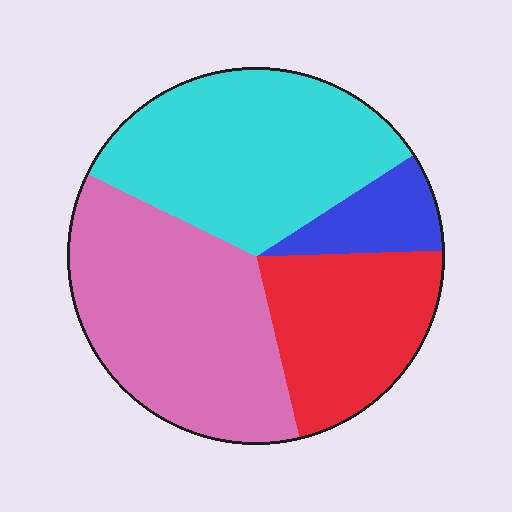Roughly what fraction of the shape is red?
Red covers roughly 20% of the shape.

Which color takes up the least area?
Blue, at roughly 10%.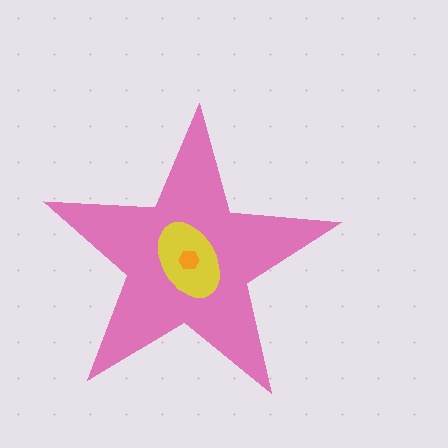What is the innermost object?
The orange hexagon.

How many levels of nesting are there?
3.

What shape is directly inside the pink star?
The yellow ellipse.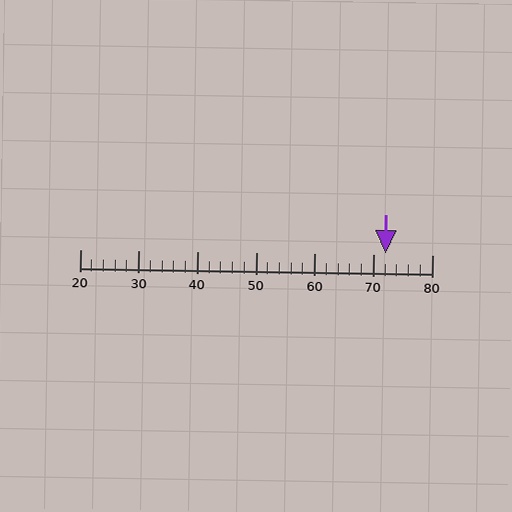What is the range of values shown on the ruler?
The ruler shows values from 20 to 80.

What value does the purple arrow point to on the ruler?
The purple arrow points to approximately 72.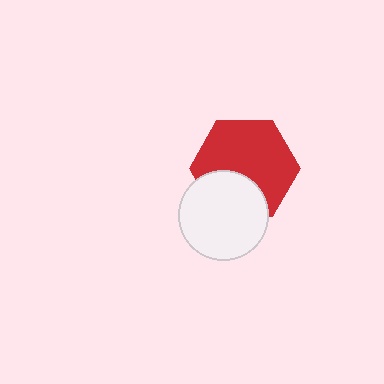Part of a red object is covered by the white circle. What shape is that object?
It is a hexagon.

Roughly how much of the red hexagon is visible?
Most of it is visible (roughly 69%).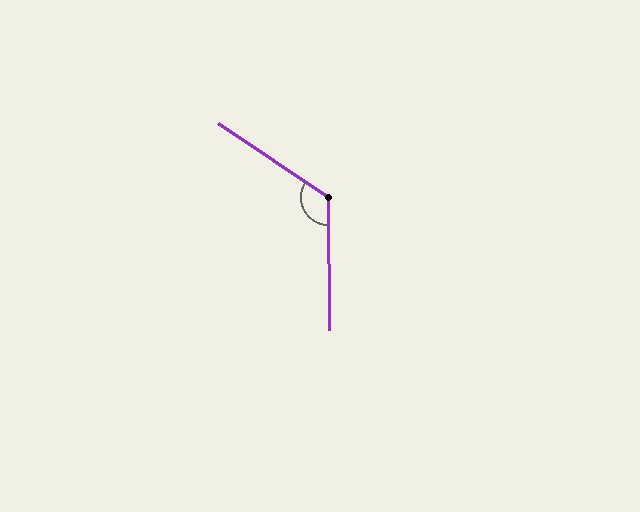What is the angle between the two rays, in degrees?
Approximately 124 degrees.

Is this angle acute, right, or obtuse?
It is obtuse.